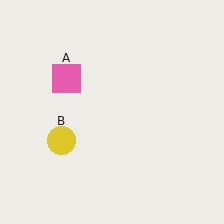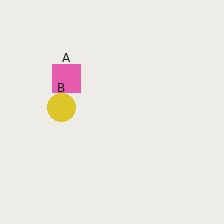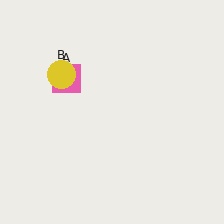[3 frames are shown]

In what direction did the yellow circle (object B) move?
The yellow circle (object B) moved up.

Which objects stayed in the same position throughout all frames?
Pink square (object A) remained stationary.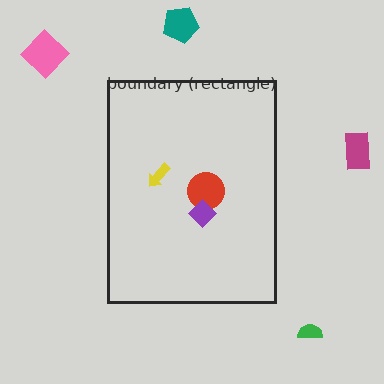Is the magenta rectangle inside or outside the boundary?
Outside.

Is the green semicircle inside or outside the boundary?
Outside.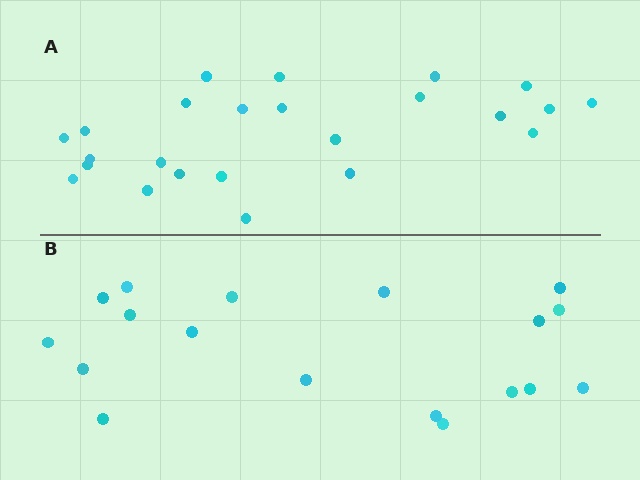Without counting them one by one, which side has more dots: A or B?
Region A (the top region) has more dots.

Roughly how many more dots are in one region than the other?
Region A has about 6 more dots than region B.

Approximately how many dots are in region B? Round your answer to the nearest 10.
About 20 dots. (The exact count is 18, which rounds to 20.)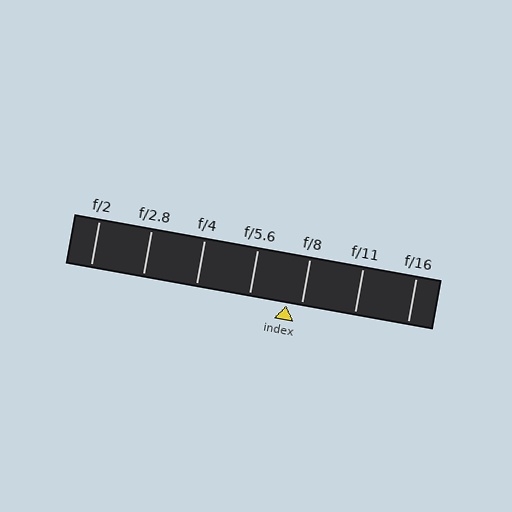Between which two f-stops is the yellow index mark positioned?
The index mark is between f/5.6 and f/8.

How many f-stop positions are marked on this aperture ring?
There are 7 f-stop positions marked.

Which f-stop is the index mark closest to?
The index mark is closest to f/8.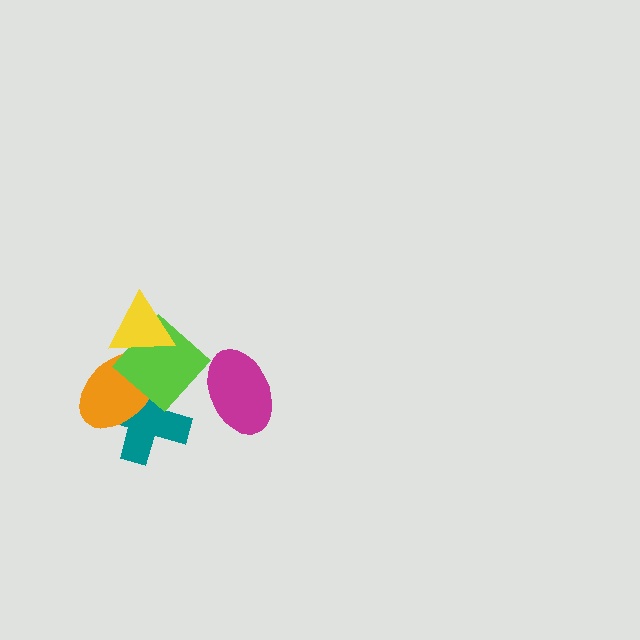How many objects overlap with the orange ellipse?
3 objects overlap with the orange ellipse.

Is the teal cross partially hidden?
Yes, it is partially covered by another shape.